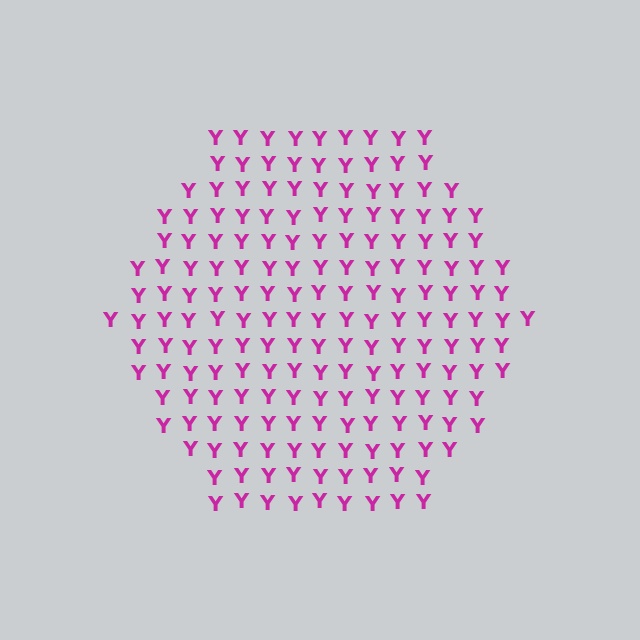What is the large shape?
The large shape is a hexagon.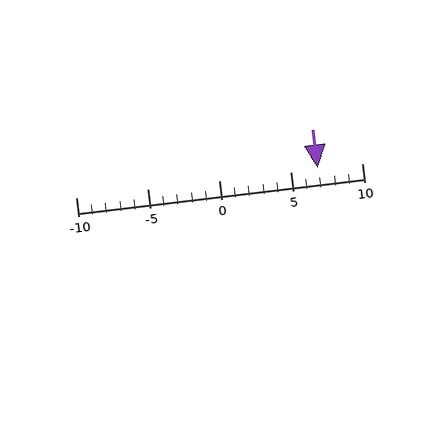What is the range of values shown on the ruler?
The ruler shows values from -10 to 10.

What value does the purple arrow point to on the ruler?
The purple arrow points to approximately 7.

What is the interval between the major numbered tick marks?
The major tick marks are spaced 5 units apart.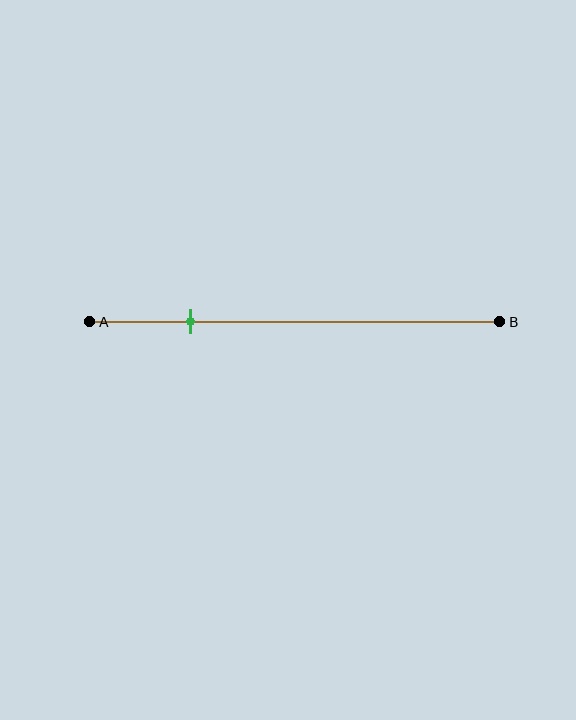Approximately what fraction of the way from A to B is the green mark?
The green mark is approximately 25% of the way from A to B.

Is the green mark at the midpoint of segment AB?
No, the mark is at about 25% from A, not at the 50% midpoint.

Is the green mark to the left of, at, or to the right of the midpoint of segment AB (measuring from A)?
The green mark is to the left of the midpoint of segment AB.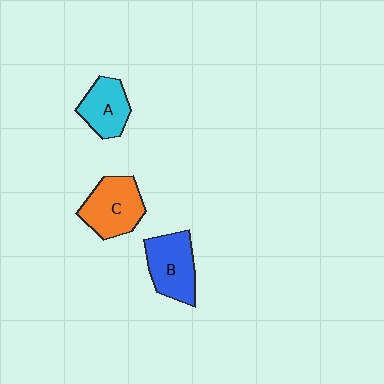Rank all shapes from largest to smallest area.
From largest to smallest: C (orange), B (blue), A (cyan).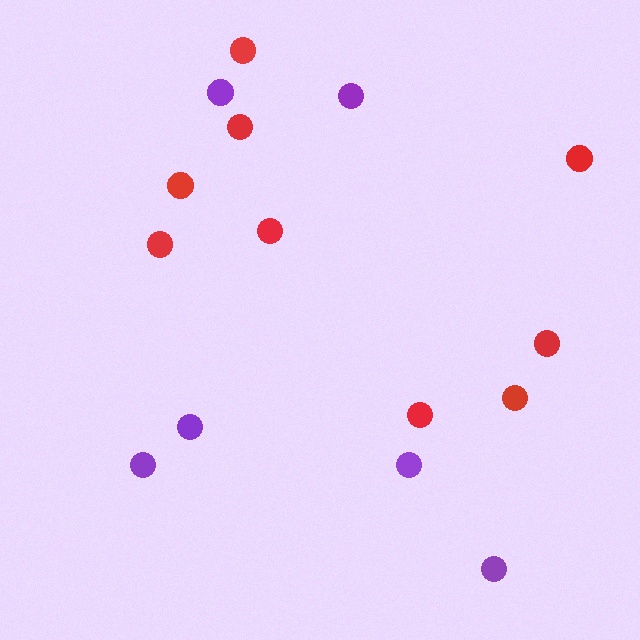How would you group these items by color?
There are 2 groups: one group of purple circles (6) and one group of red circles (9).